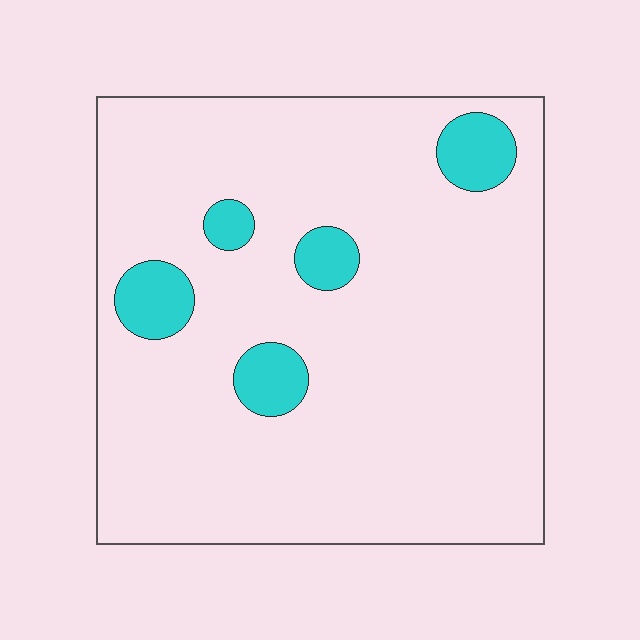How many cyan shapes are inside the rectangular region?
5.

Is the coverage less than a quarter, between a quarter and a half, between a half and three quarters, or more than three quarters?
Less than a quarter.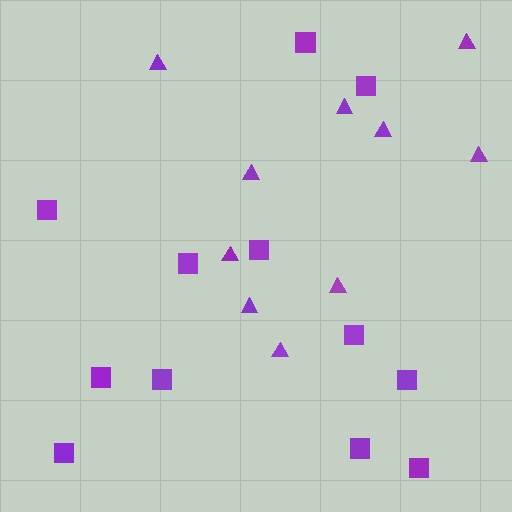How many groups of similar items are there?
There are 2 groups: one group of triangles (10) and one group of squares (12).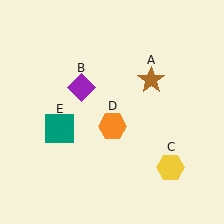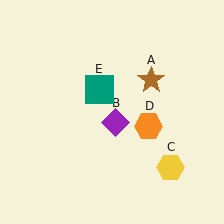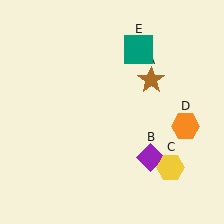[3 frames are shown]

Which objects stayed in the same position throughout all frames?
Brown star (object A) and yellow hexagon (object C) remained stationary.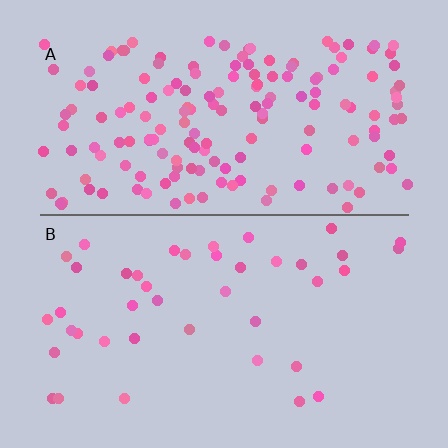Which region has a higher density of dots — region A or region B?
A (the top).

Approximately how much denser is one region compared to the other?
Approximately 4.0× — region A over region B.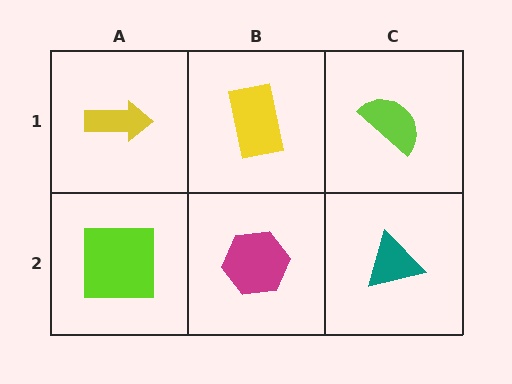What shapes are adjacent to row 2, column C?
A lime semicircle (row 1, column C), a magenta hexagon (row 2, column B).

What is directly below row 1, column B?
A magenta hexagon.